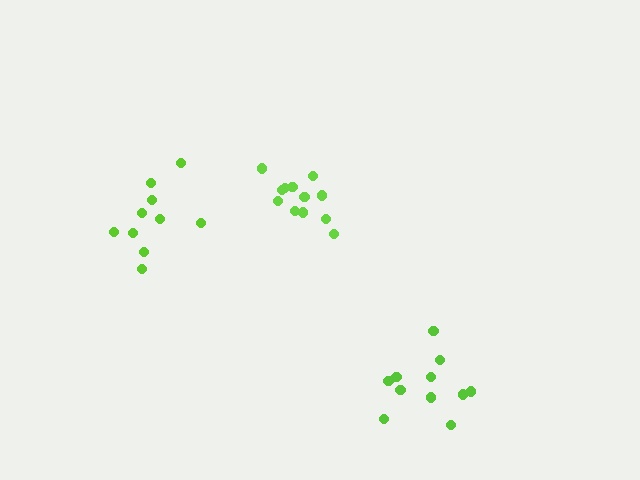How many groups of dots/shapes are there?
There are 3 groups.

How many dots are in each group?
Group 1: 12 dots, Group 2: 11 dots, Group 3: 10 dots (33 total).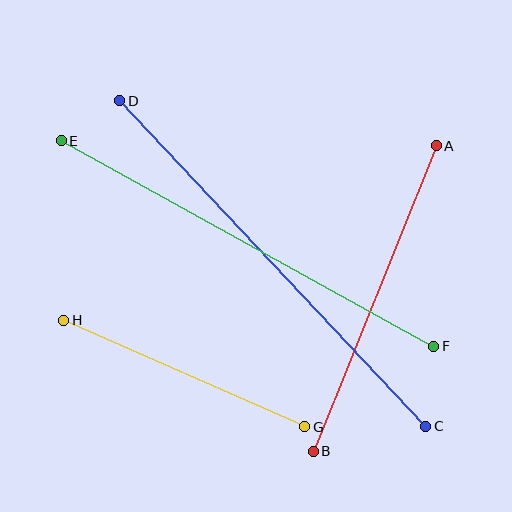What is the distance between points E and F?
The distance is approximately 426 pixels.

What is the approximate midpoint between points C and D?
The midpoint is at approximately (273, 263) pixels.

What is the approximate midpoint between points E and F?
The midpoint is at approximately (247, 243) pixels.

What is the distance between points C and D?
The distance is approximately 447 pixels.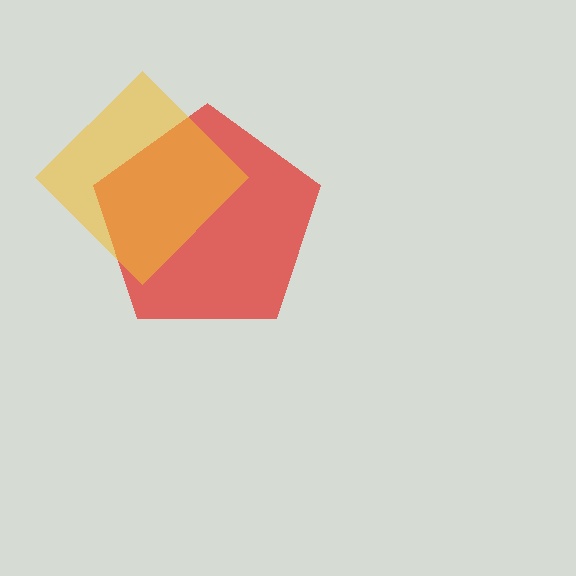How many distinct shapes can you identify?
There are 2 distinct shapes: a red pentagon, a yellow diamond.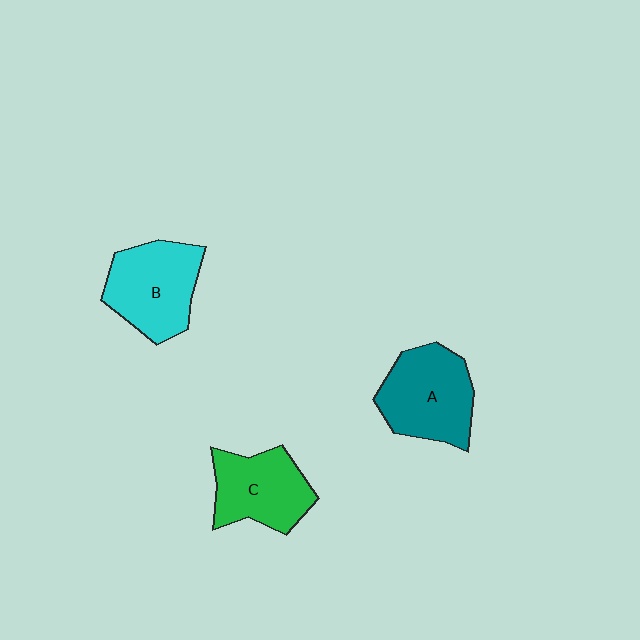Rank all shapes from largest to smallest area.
From largest to smallest: A (teal), B (cyan), C (green).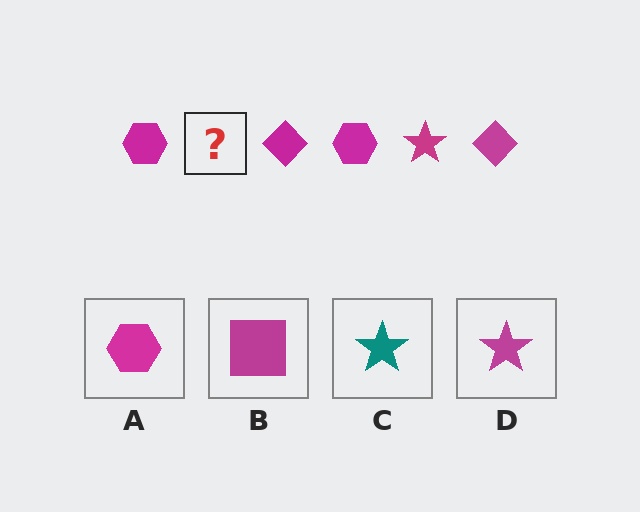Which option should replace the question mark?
Option D.